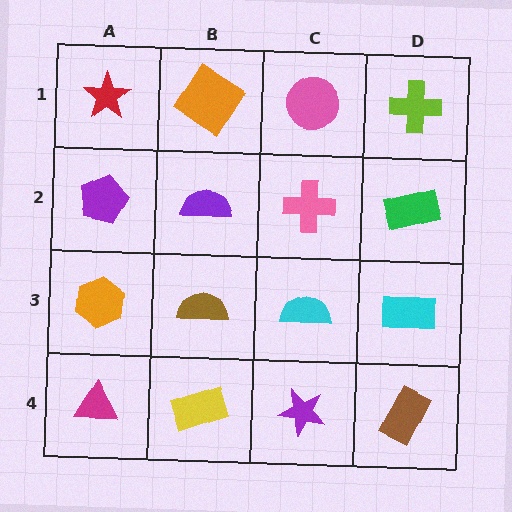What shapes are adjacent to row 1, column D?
A green rectangle (row 2, column D), a pink circle (row 1, column C).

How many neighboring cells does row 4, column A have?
2.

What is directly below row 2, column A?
An orange hexagon.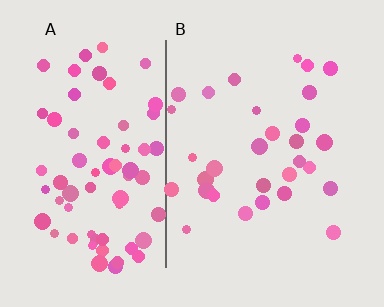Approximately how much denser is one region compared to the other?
Approximately 2.4× — region A over region B.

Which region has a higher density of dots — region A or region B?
A (the left).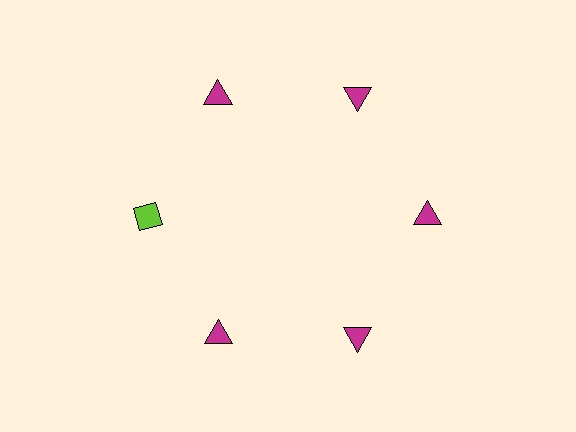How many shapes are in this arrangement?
There are 6 shapes arranged in a ring pattern.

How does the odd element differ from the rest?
It differs in both color (lime instead of magenta) and shape (diamond instead of triangle).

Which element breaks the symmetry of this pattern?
The lime diamond at roughly the 9 o'clock position breaks the symmetry. All other shapes are magenta triangles.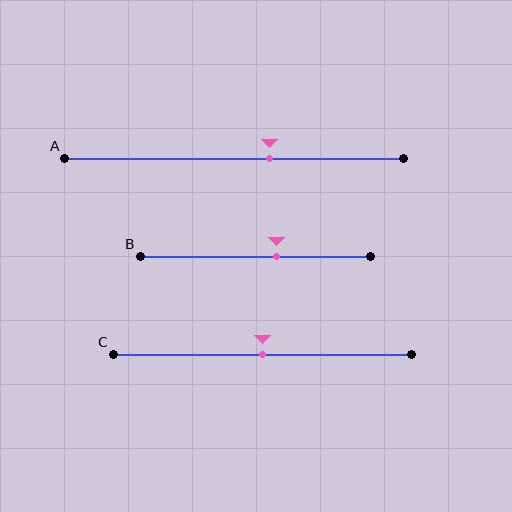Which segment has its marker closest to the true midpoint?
Segment C has its marker closest to the true midpoint.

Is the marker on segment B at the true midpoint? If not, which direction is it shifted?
No, the marker on segment B is shifted to the right by about 9% of the segment length.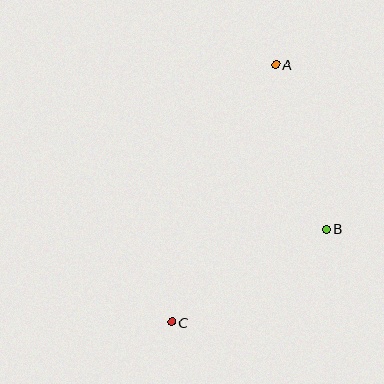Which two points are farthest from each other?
Points A and C are farthest from each other.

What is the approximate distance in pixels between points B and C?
The distance between B and C is approximately 180 pixels.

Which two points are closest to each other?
Points A and B are closest to each other.